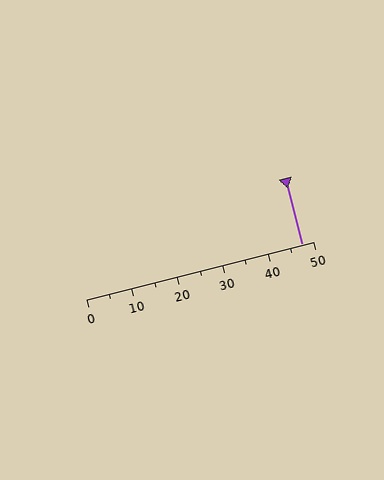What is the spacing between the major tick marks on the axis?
The major ticks are spaced 10 apart.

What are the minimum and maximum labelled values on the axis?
The axis runs from 0 to 50.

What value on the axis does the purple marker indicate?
The marker indicates approximately 47.5.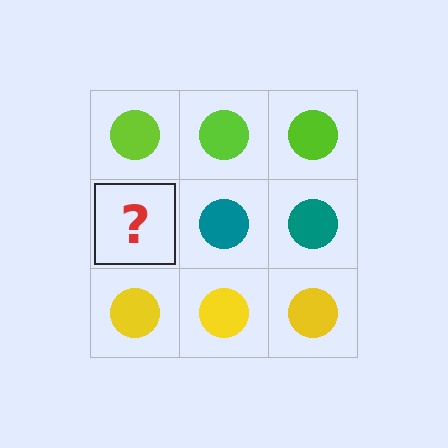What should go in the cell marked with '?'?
The missing cell should contain a teal circle.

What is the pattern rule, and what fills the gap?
The rule is that each row has a consistent color. The gap should be filled with a teal circle.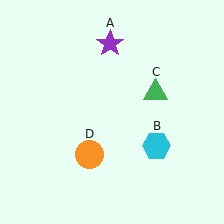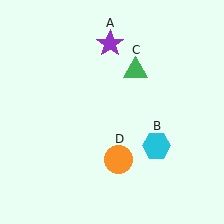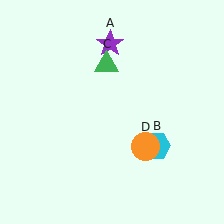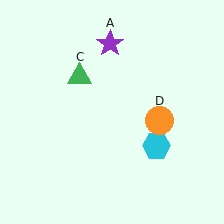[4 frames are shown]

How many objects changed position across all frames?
2 objects changed position: green triangle (object C), orange circle (object D).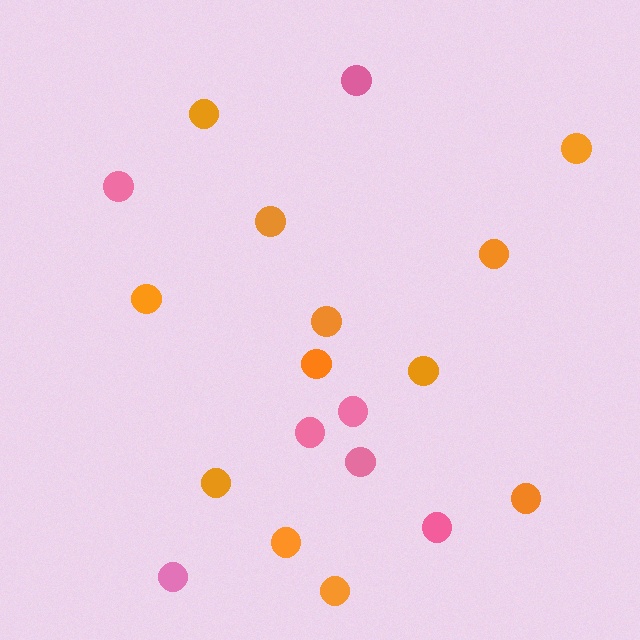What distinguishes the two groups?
There are 2 groups: one group of orange circles (12) and one group of pink circles (7).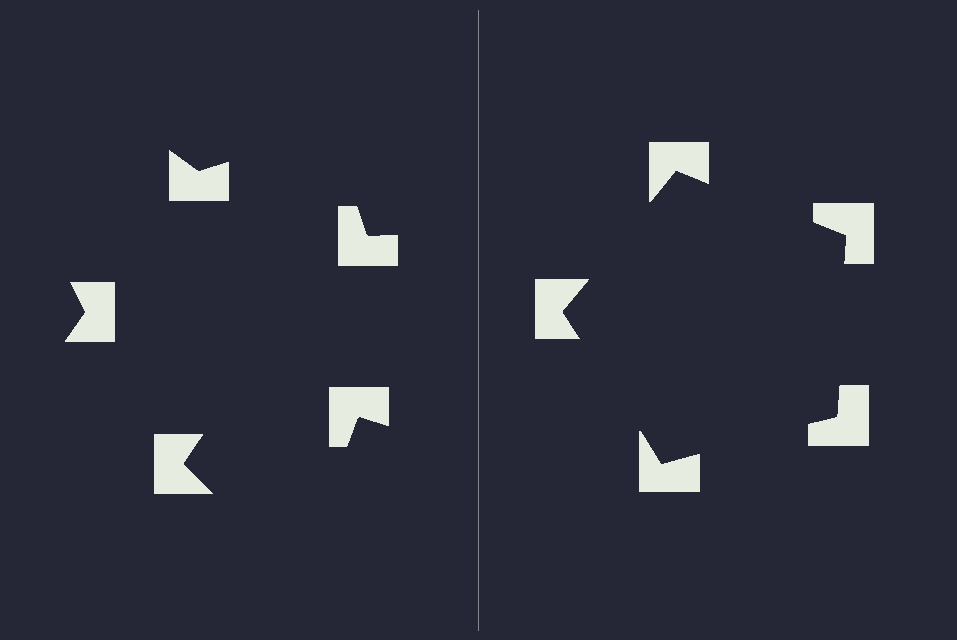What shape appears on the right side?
An illusory pentagon.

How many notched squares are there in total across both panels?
10 — 5 on each side.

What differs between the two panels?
The notched squares are positioned identically on both sides; only the wedge orientations differ. On the right they align to a pentagon; on the left they are misaligned.